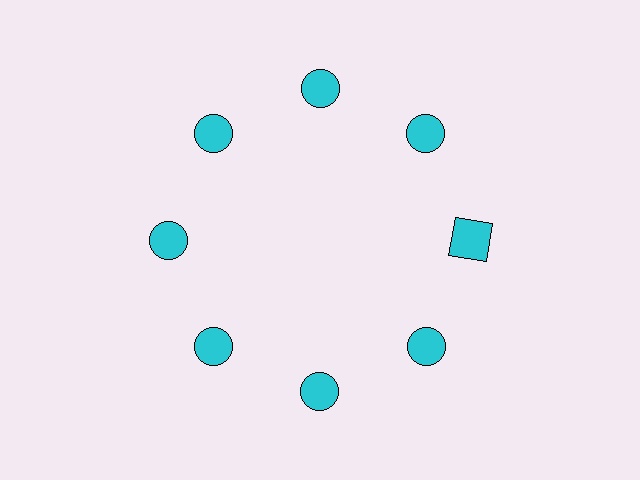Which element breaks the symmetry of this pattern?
The cyan square at roughly the 3 o'clock position breaks the symmetry. All other shapes are cyan circles.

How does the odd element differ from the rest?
It has a different shape: square instead of circle.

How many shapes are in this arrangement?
There are 8 shapes arranged in a ring pattern.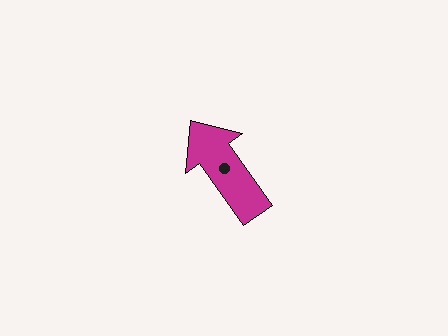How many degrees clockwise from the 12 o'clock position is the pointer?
Approximately 325 degrees.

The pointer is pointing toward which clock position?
Roughly 11 o'clock.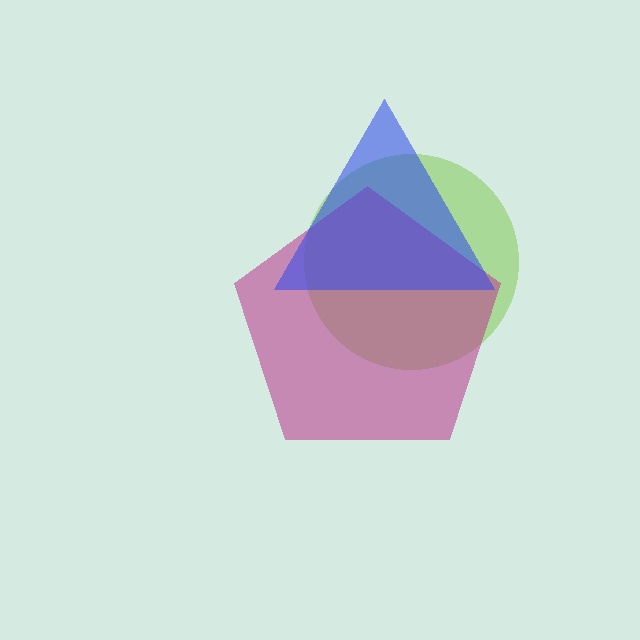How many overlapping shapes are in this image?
There are 3 overlapping shapes in the image.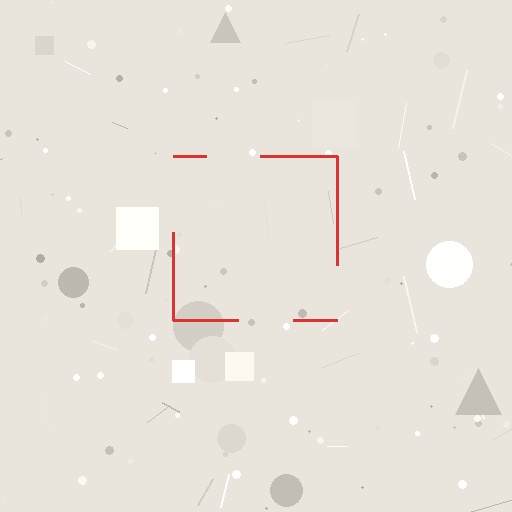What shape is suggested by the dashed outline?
The dashed outline suggests a square.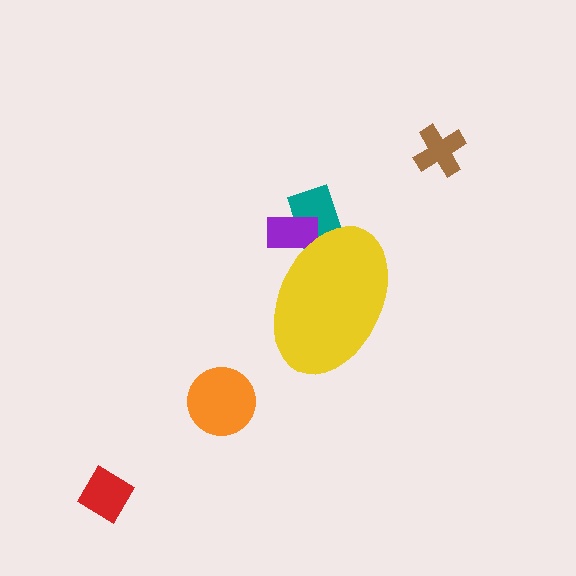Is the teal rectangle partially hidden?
Yes, the teal rectangle is partially hidden behind the yellow ellipse.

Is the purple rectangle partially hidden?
Yes, the purple rectangle is partially hidden behind the yellow ellipse.